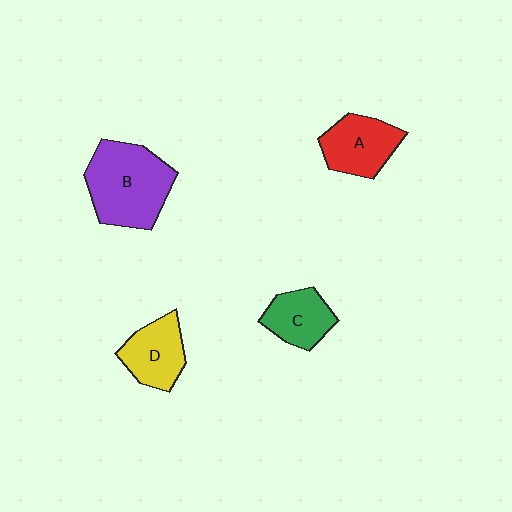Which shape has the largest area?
Shape B (purple).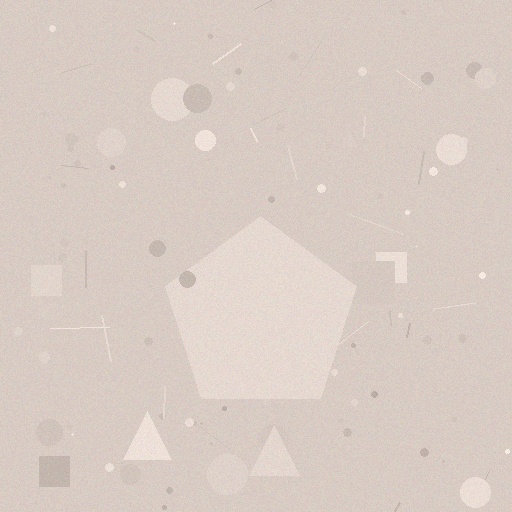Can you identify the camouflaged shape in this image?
The camouflaged shape is a pentagon.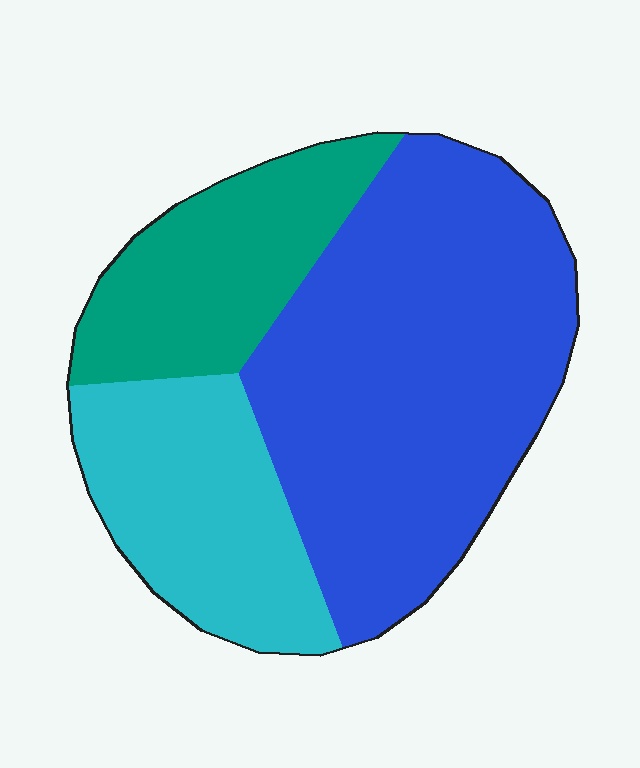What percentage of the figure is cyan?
Cyan takes up about one quarter (1/4) of the figure.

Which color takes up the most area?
Blue, at roughly 55%.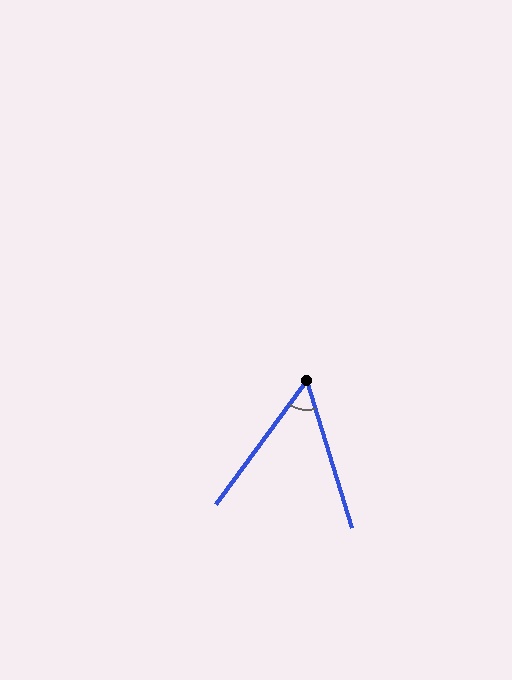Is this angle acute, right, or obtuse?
It is acute.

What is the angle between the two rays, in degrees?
Approximately 53 degrees.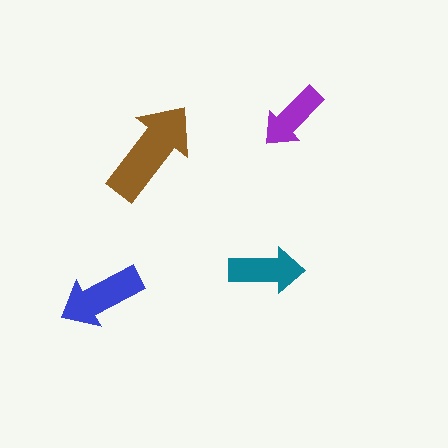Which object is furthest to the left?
The blue arrow is leftmost.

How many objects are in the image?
There are 4 objects in the image.